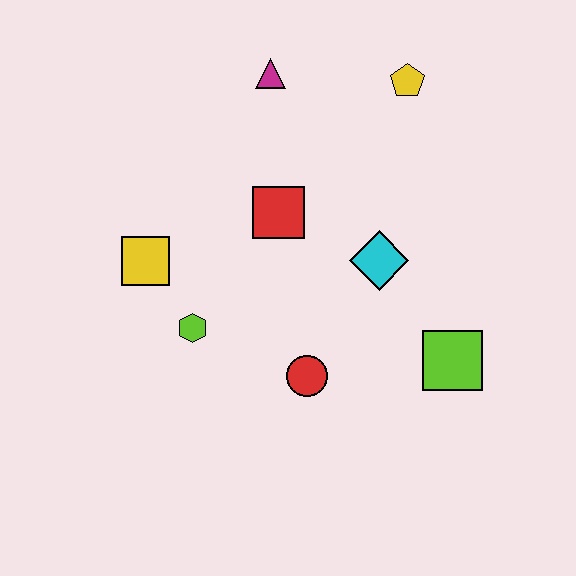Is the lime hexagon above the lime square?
Yes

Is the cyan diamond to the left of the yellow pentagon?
Yes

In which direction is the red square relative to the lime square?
The red square is to the left of the lime square.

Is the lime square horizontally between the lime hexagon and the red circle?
No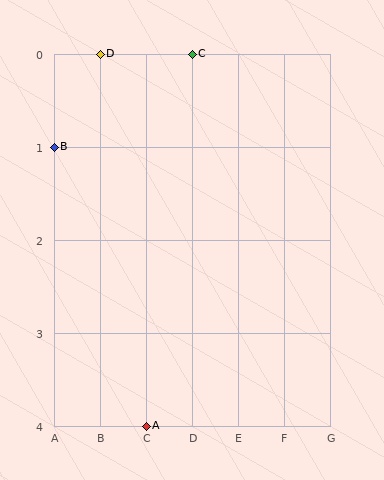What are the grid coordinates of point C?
Point C is at grid coordinates (D, 0).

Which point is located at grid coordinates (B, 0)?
Point D is at (B, 0).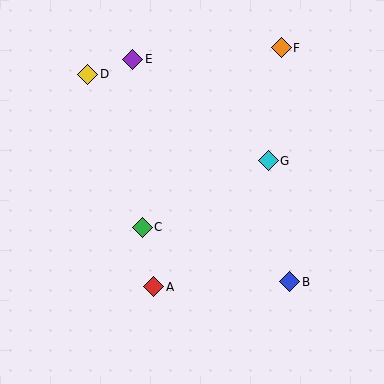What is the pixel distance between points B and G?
The distance between B and G is 123 pixels.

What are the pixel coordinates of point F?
Point F is at (281, 48).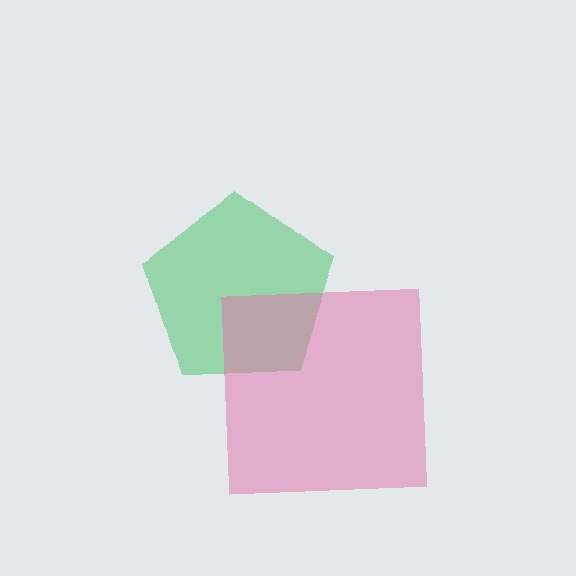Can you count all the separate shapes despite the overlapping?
Yes, there are 2 separate shapes.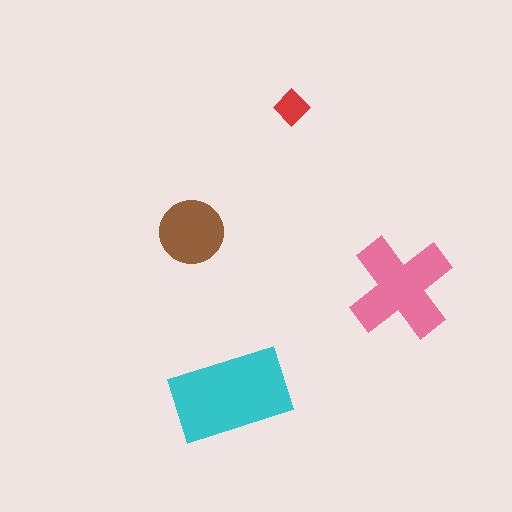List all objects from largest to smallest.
The cyan rectangle, the pink cross, the brown circle, the red diamond.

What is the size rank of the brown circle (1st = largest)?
3rd.